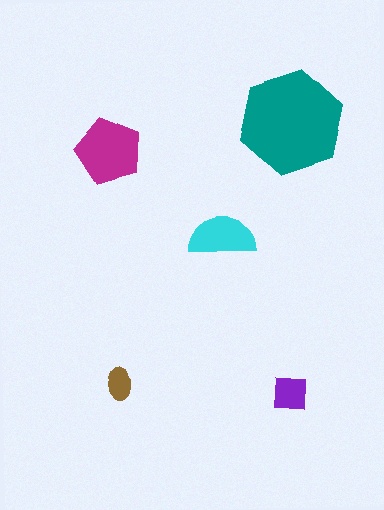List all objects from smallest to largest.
The brown ellipse, the purple square, the cyan semicircle, the magenta pentagon, the teal hexagon.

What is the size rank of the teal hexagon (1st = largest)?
1st.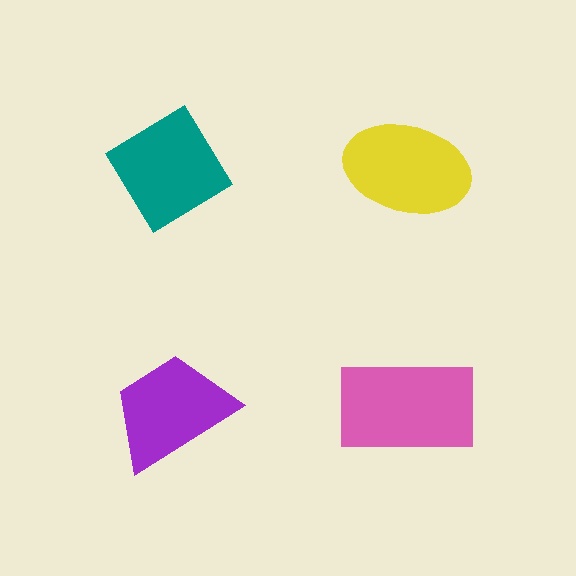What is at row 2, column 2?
A pink rectangle.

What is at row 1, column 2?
A yellow ellipse.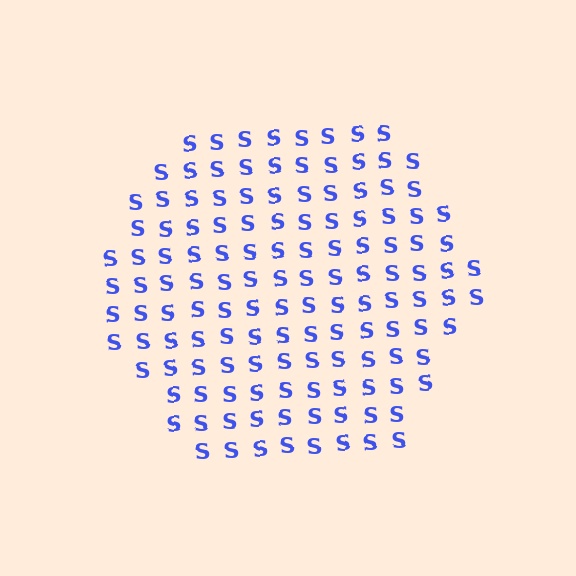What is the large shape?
The large shape is a hexagon.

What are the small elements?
The small elements are letter S's.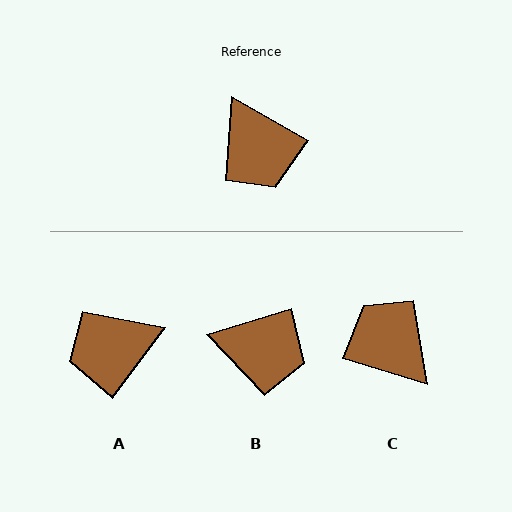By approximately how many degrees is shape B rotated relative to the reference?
Approximately 47 degrees counter-clockwise.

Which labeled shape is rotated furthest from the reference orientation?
C, about 167 degrees away.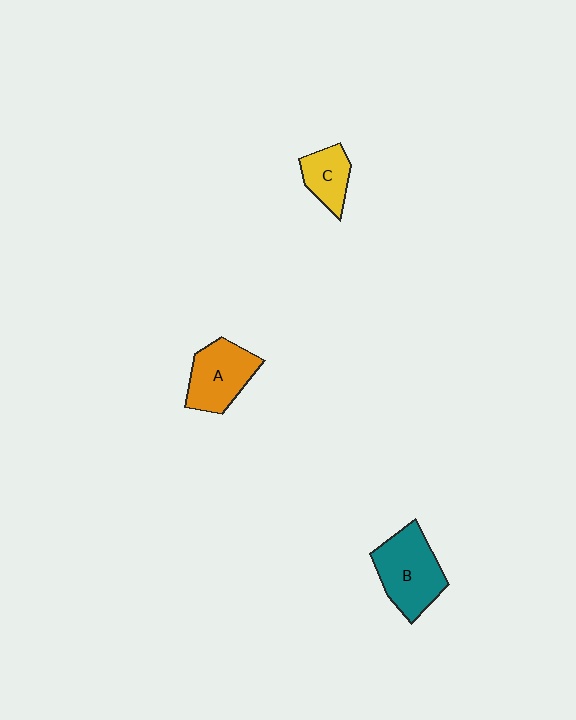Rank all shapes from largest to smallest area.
From largest to smallest: B (teal), A (orange), C (yellow).